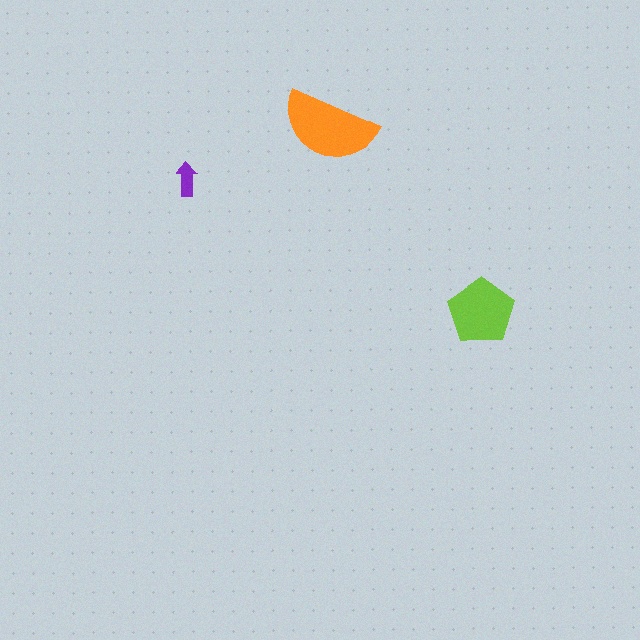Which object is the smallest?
The purple arrow.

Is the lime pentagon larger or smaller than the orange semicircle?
Smaller.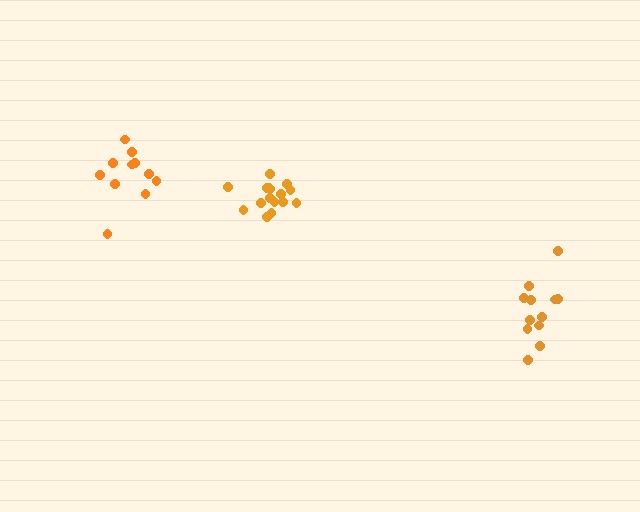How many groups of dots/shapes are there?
There are 3 groups.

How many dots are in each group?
Group 1: 12 dots, Group 2: 11 dots, Group 3: 16 dots (39 total).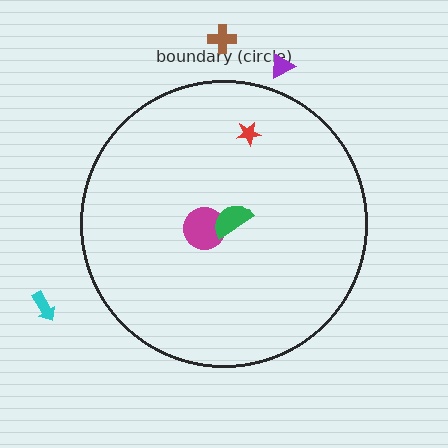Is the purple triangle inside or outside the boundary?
Outside.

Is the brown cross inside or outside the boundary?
Outside.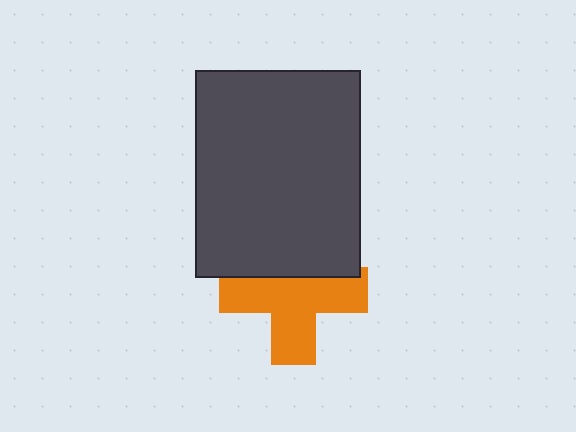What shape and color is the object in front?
The object in front is a dark gray rectangle.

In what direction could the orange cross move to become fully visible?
The orange cross could move down. That would shift it out from behind the dark gray rectangle entirely.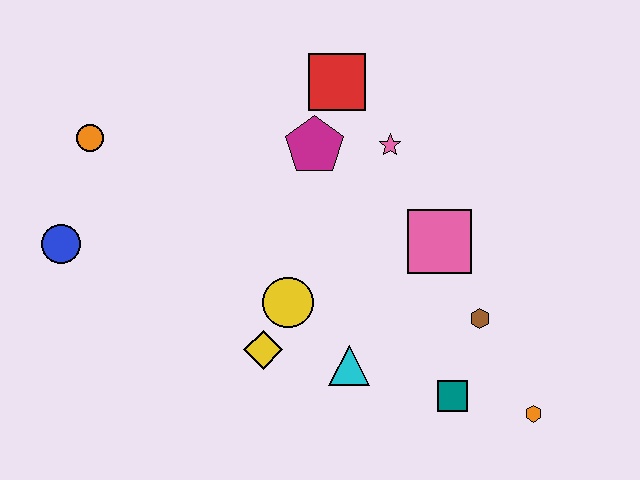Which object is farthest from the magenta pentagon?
The orange hexagon is farthest from the magenta pentagon.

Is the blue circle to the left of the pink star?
Yes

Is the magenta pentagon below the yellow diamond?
No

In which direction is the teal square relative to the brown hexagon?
The teal square is below the brown hexagon.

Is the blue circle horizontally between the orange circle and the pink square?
No